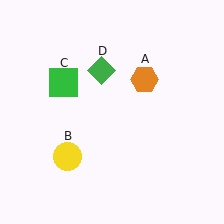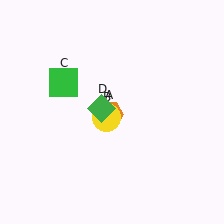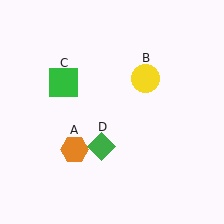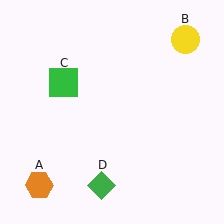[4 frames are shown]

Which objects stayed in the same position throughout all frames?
Green square (object C) remained stationary.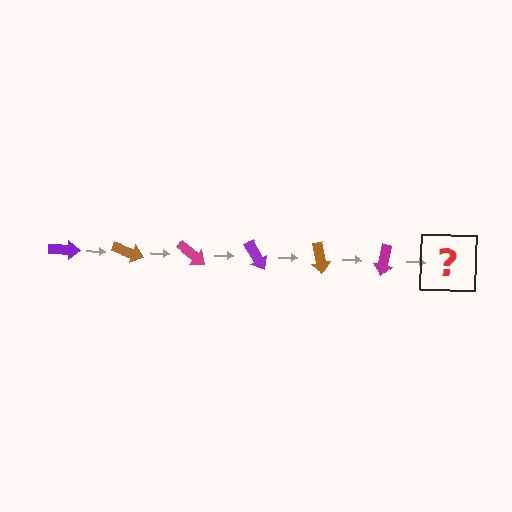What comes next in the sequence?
The next element should be a purple arrow, rotated 120 degrees from the start.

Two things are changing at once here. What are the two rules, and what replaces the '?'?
The two rules are that it rotates 20 degrees each step and the color cycles through purple, brown, and magenta. The '?' should be a purple arrow, rotated 120 degrees from the start.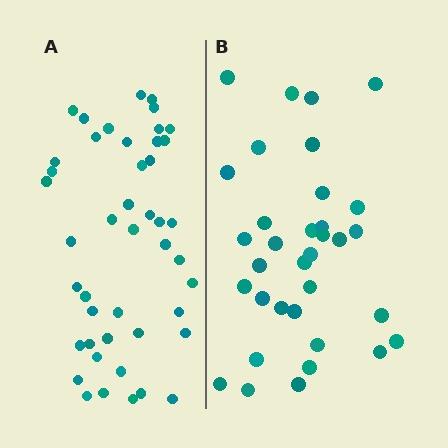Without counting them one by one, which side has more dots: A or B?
Region A (the left region) has more dots.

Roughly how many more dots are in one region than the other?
Region A has roughly 12 or so more dots than region B.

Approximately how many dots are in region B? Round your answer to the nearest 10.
About 30 dots. (The exact count is 34, which rounds to 30.)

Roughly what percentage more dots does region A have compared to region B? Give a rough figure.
About 30% more.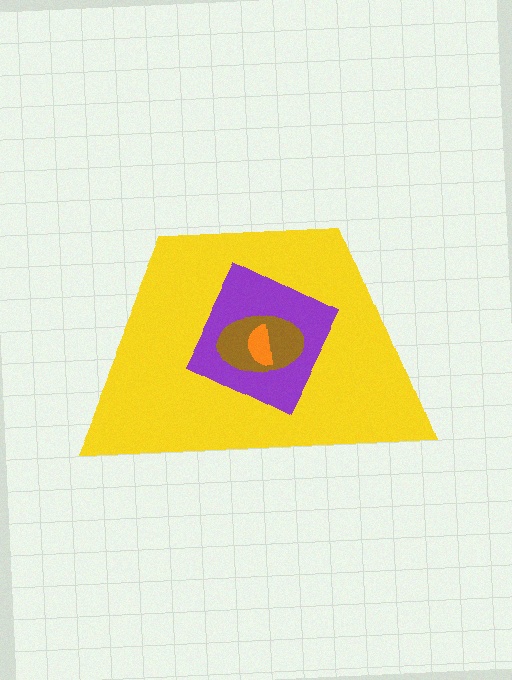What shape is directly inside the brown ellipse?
The orange semicircle.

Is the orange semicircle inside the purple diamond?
Yes.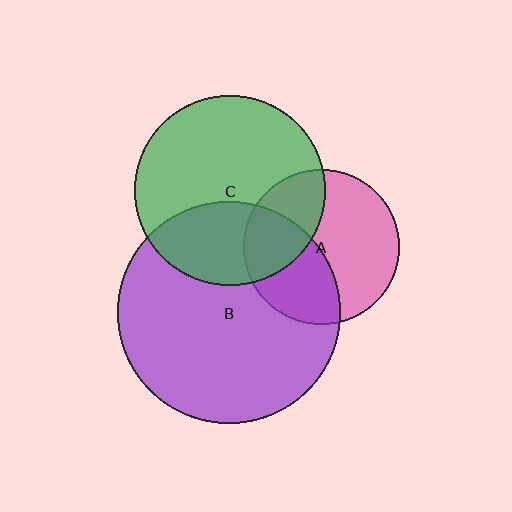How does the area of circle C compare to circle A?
Approximately 1.5 times.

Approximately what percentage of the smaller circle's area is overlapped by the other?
Approximately 30%.